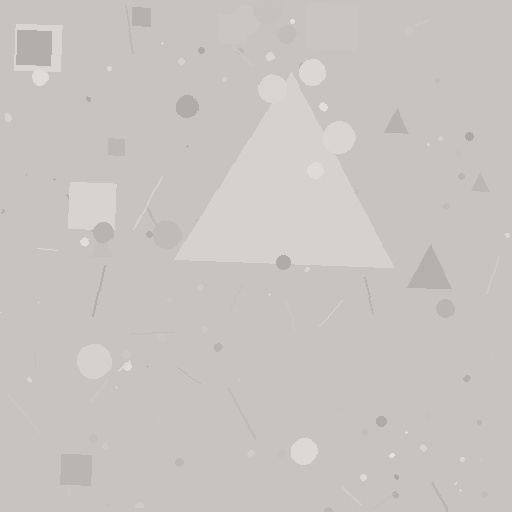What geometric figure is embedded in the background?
A triangle is embedded in the background.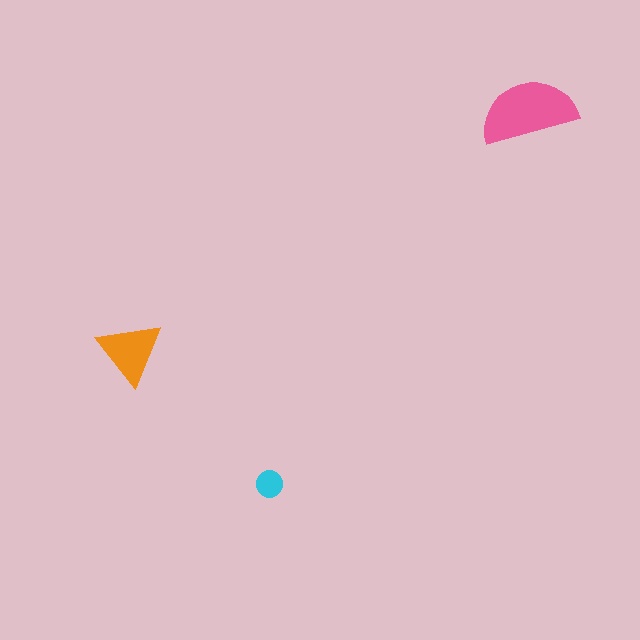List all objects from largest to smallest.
The pink semicircle, the orange triangle, the cyan circle.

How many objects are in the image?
There are 3 objects in the image.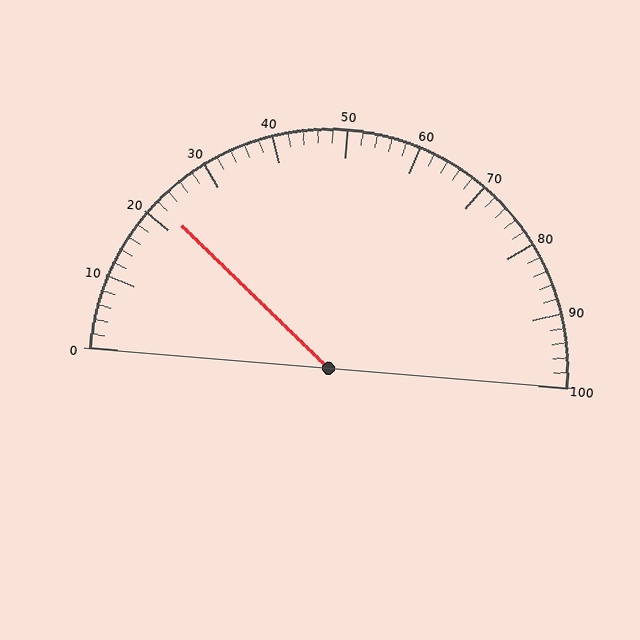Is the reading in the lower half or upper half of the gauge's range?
The reading is in the lower half of the range (0 to 100).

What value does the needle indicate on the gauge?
The needle indicates approximately 22.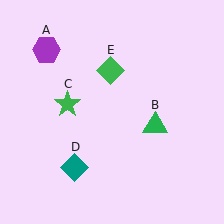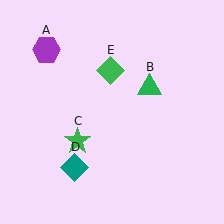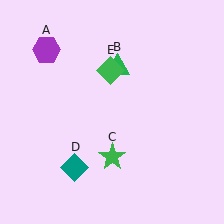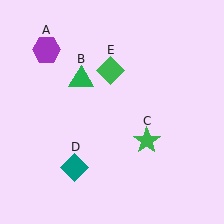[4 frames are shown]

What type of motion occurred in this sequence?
The green triangle (object B), green star (object C) rotated counterclockwise around the center of the scene.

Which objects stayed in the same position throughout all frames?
Purple hexagon (object A) and teal diamond (object D) and green diamond (object E) remained stationary.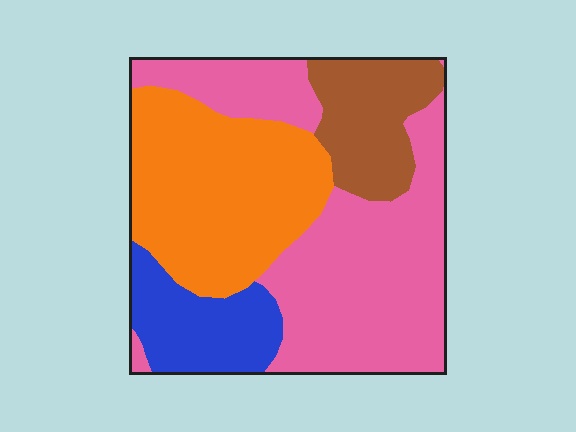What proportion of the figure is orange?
Orange takes up about one third (1/3) of the figure.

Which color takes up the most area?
Pink, at roughly 40%.